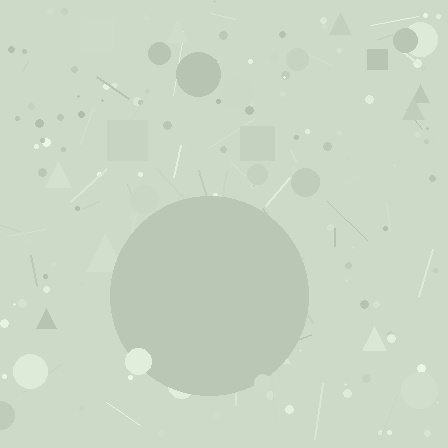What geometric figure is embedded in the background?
A circle is embedded in the background.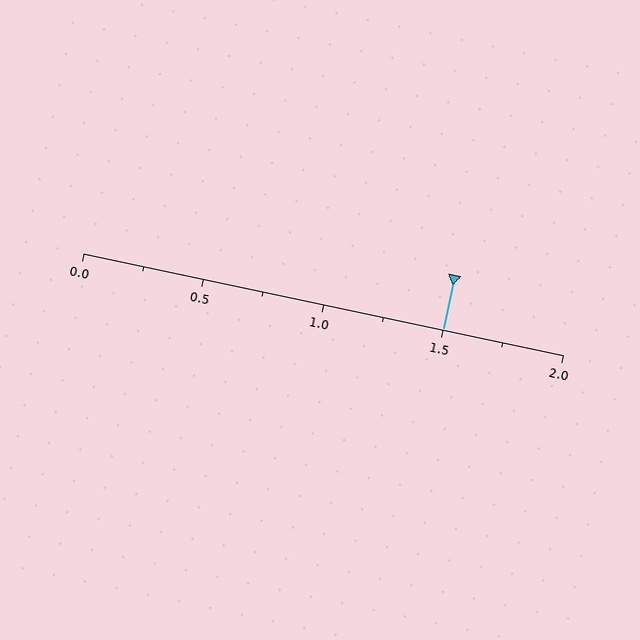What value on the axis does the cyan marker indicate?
The marker indicates approximately 1.5.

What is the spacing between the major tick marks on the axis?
The major ticks are spaced 0.5 apart.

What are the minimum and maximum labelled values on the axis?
The axis runs from 0.0 to 2.0.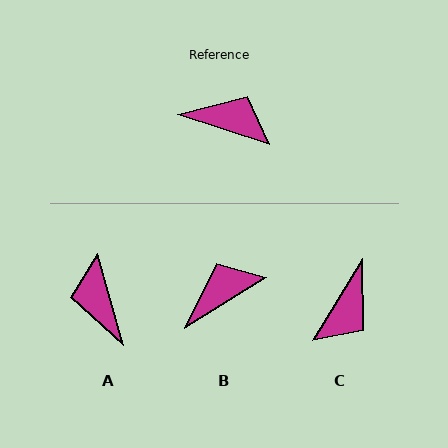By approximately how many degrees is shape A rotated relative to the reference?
Approximately 124 degrees counter-clockwise.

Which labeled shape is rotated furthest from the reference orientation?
A, about 124 degrees away.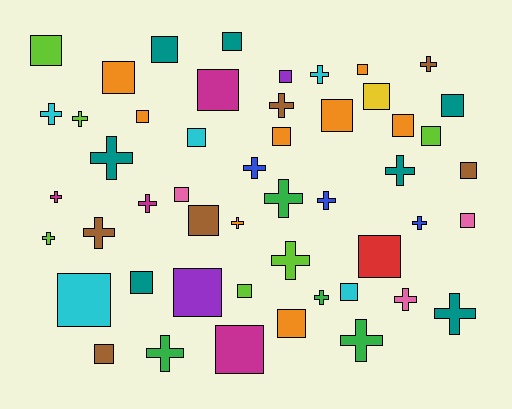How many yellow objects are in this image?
There is 1 yellow object.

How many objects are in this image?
There are 50 objects.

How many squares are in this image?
There are 28 squares.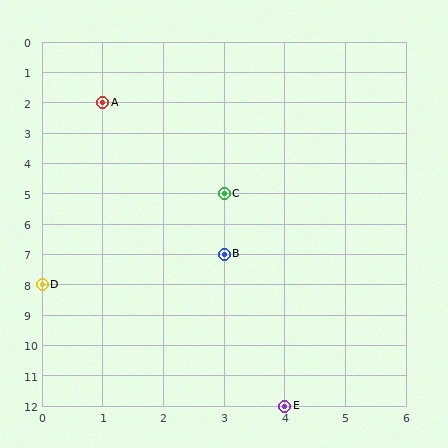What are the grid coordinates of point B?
Point B is at grid coordinates (3, 7).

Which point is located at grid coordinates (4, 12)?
Point E is at (4, 12).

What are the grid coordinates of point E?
Point E is at grid coordinates (4, 12).